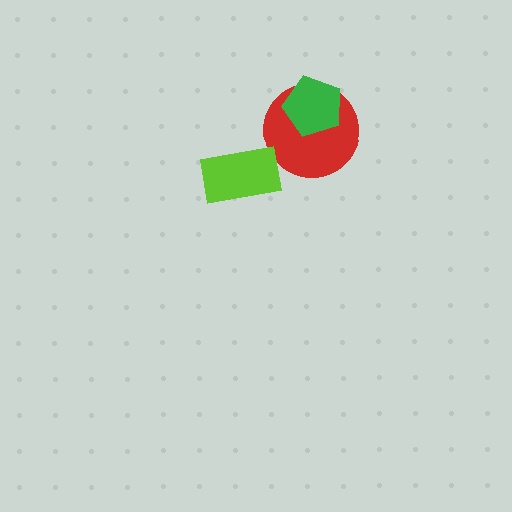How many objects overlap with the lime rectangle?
0 objects overlap with the lime rectangle.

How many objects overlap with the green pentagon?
1 object overlaps with the green pentagon.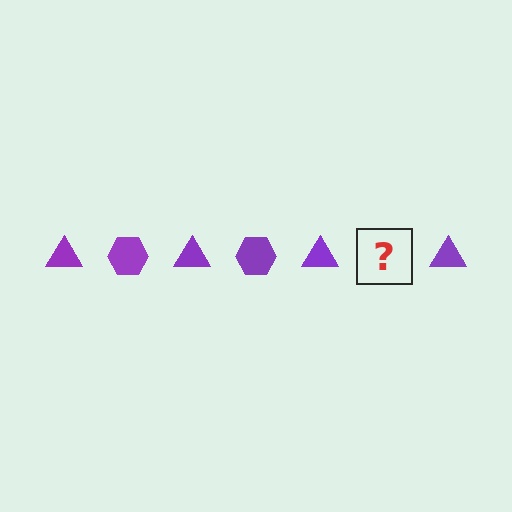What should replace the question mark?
The question mark should be replaced with a purple hexagon.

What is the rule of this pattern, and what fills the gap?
The rule is that the pattern cycles through triangle, hexagon shapes in purple. The gap should be filled with a purple hexagon.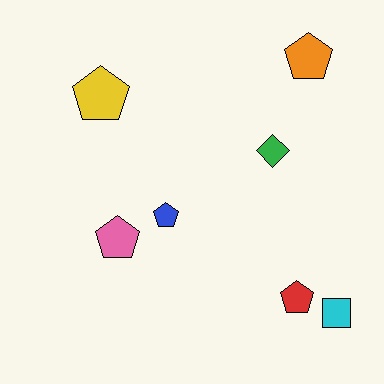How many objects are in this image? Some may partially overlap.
There are 7 objects.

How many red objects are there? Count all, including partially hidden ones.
There is 1 red object.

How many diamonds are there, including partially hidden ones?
There is 1 diamond.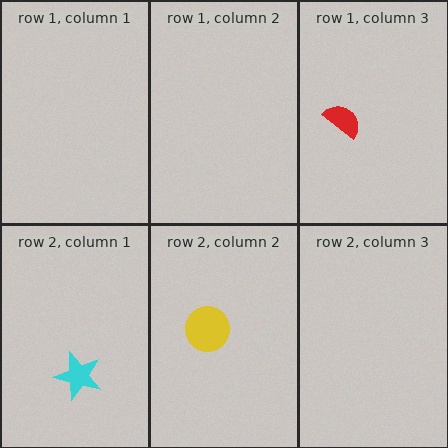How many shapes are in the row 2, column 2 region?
1.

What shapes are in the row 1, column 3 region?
The red semicircle.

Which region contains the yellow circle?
The row 2, column 2 region.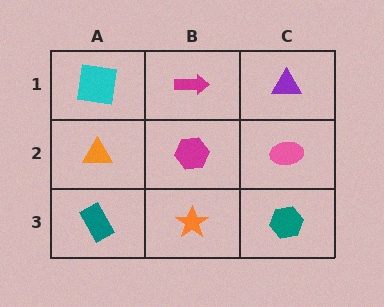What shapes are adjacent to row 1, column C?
A pink ellipse (row 2, column C), a magenta arrow (row 1, column B).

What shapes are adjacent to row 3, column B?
A magenta hexagon (row 2, column B), a teal rectangle (row 3, column A), a teal hexagon (row 3, column C).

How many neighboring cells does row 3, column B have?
3.